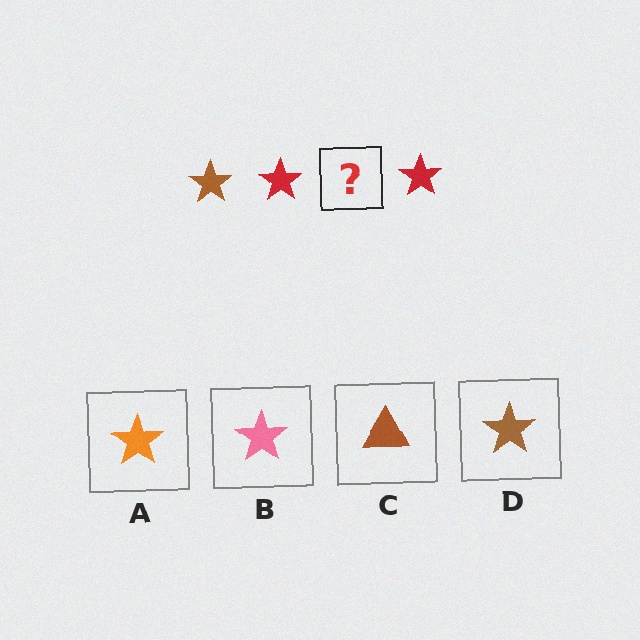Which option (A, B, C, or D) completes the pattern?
D.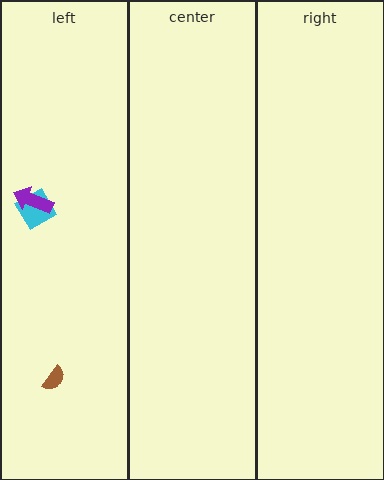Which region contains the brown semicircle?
The left region.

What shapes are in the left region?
The cyan square, the brown semicircle, the purple arrow.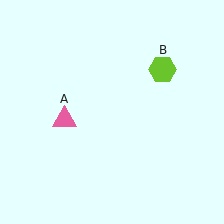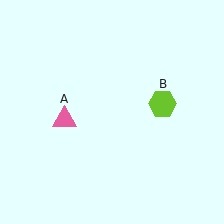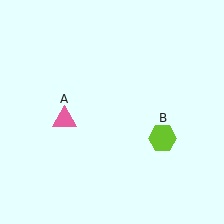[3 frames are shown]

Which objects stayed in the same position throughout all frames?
Pink triangle (object A) remained stationary.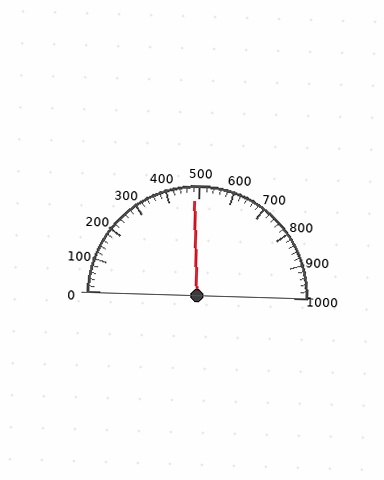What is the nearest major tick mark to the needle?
The nearest major tick mark is 500.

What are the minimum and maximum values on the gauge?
The gauge ranges from 0 to 1000.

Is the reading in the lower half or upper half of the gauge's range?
The reading is in the lower half of the range (0 to 1000).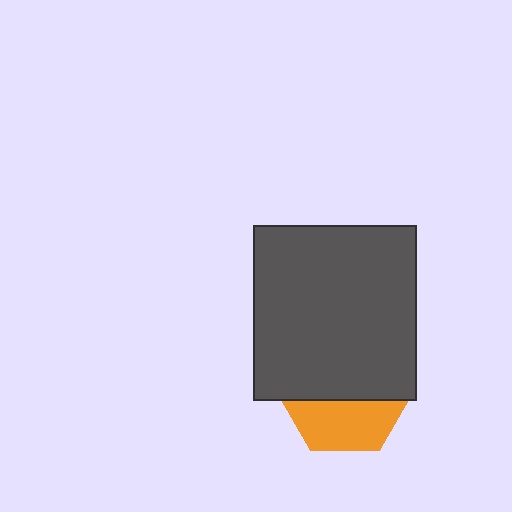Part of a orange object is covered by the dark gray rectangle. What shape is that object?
It is a hexagon.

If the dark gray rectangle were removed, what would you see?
You would see the complete orange hexagon.